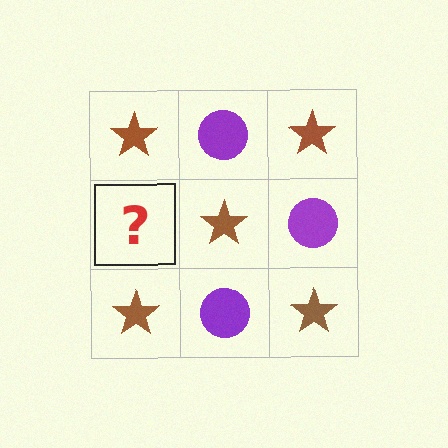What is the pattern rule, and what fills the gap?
The rule is that it alternates brown star and purple circle in a checkerboard pattern. The gap should be filled with a purple circle.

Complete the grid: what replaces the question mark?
The question mark should be replaced with a purple circle.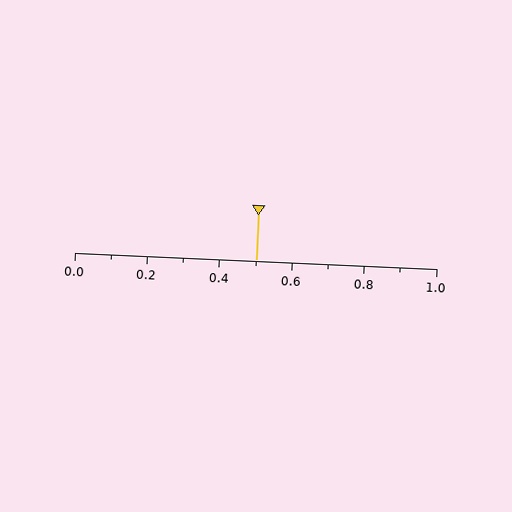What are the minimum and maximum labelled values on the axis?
The axis runs from 0.0 to 1.0.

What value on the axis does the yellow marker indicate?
The marker indicates approximately 0.5.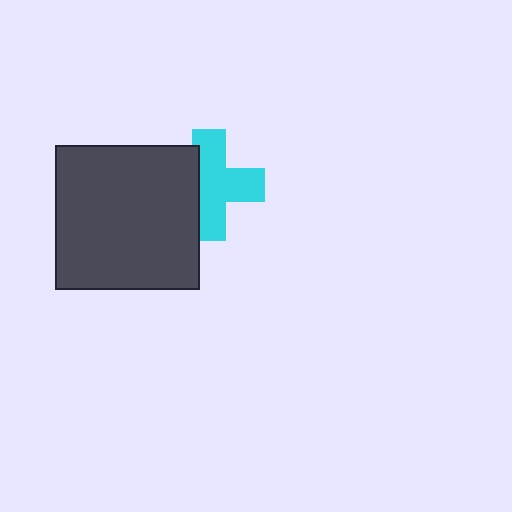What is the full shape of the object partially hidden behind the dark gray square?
The partially hidden object is a cyan cross.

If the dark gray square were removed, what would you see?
You would see the complete cyan cross.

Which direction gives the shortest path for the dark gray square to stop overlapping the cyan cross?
Moving left gives the shortest separation.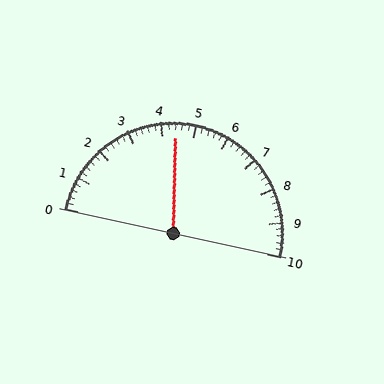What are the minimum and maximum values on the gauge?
The gauge ranges from 0 to 10.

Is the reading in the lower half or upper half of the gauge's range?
The reading is in the lower half of the range (0 to 10).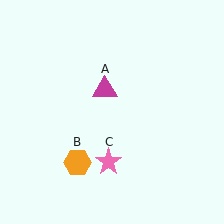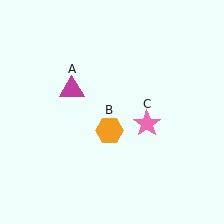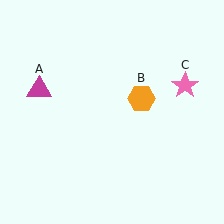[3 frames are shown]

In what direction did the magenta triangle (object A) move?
The magenta triangle (object A) moved left.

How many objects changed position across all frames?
3 objects changed position: magenta triangle (object A), orange hexagon (object B), pink star (object C).